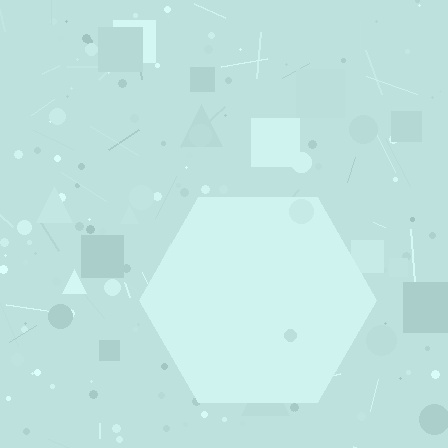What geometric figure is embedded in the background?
A hexagon is embedded in the background.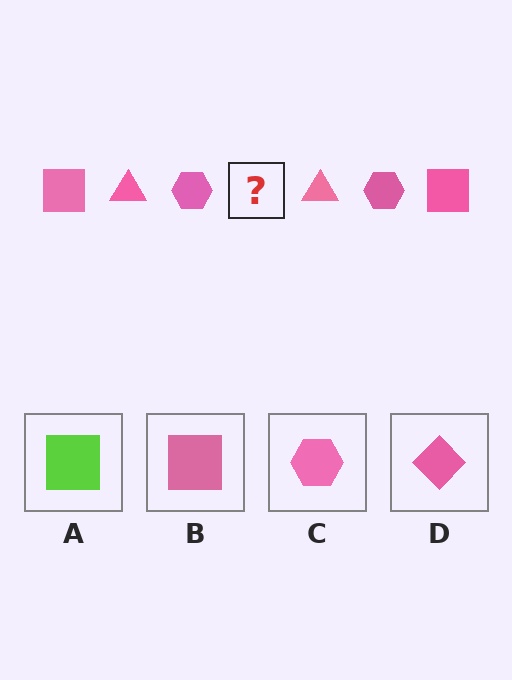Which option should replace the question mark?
Option B.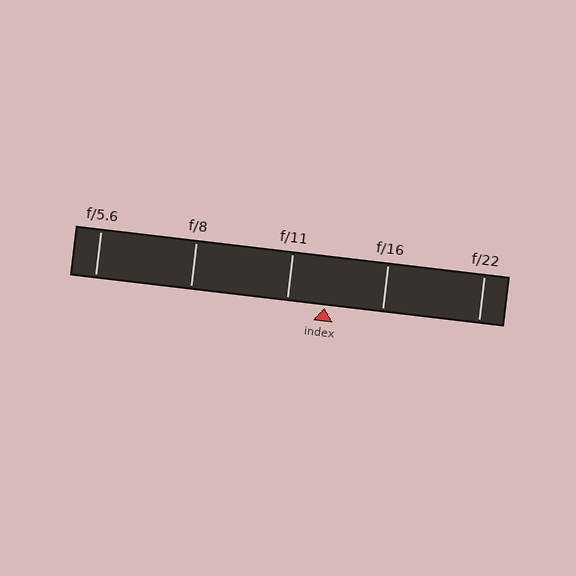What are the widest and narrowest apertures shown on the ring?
The widest aperture shown is f/5.6 and the narrowest is f/22.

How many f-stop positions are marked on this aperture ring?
There are 5 f-stop positions marked.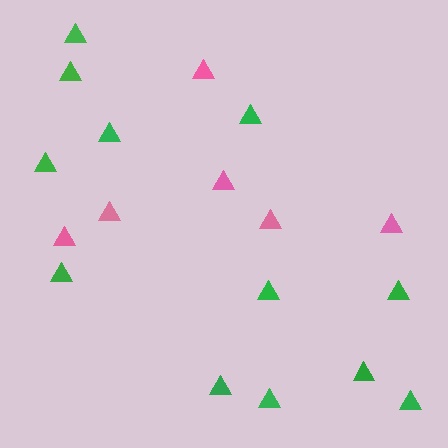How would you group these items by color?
There are 2 groups: one group of pink triangles (6) and one group of green triangles (12).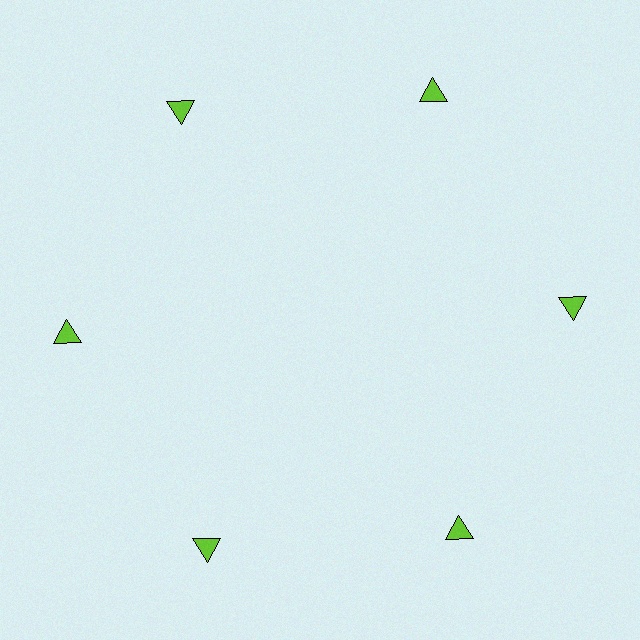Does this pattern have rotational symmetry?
Yes, this pattern has 6-fold rotational symmetry. It looks the same after rotating 60 degrees around the center.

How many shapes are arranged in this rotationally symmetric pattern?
There are 6 shapes, arranged in 6 groups of 1.